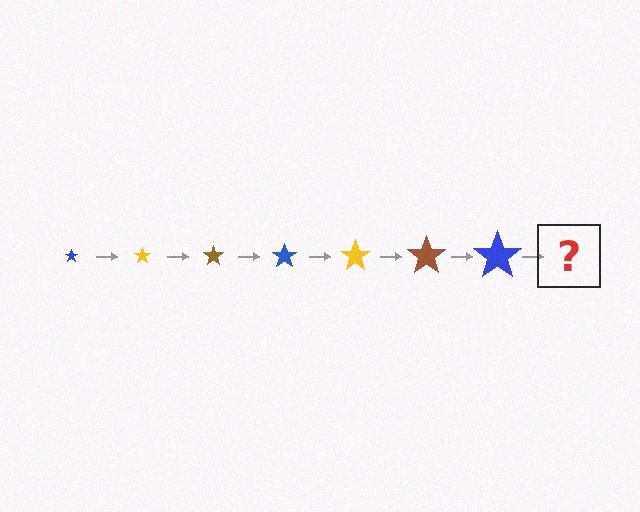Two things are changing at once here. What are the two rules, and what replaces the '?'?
The two rules are that the star grows larger each step and the color cycles through blue, yellow, and brown. The '?' should be a yellow star, larger than the previous one.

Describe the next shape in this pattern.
It should be a yellow star, larger than the previous one.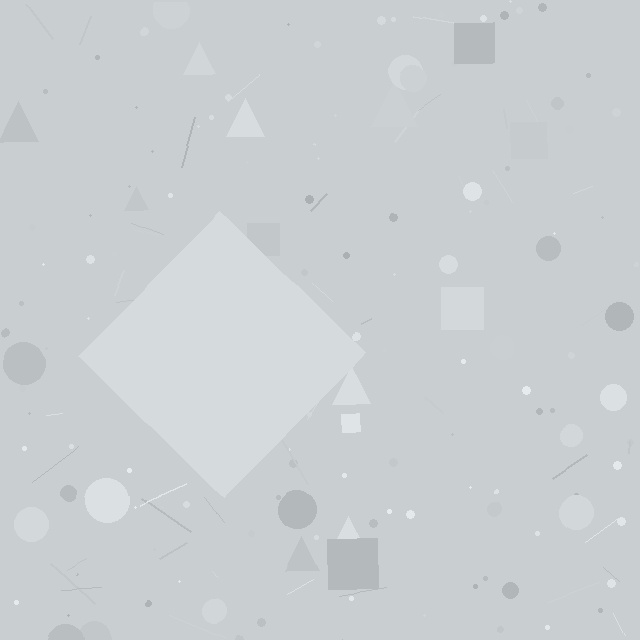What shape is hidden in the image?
A diamond is hidden in the image.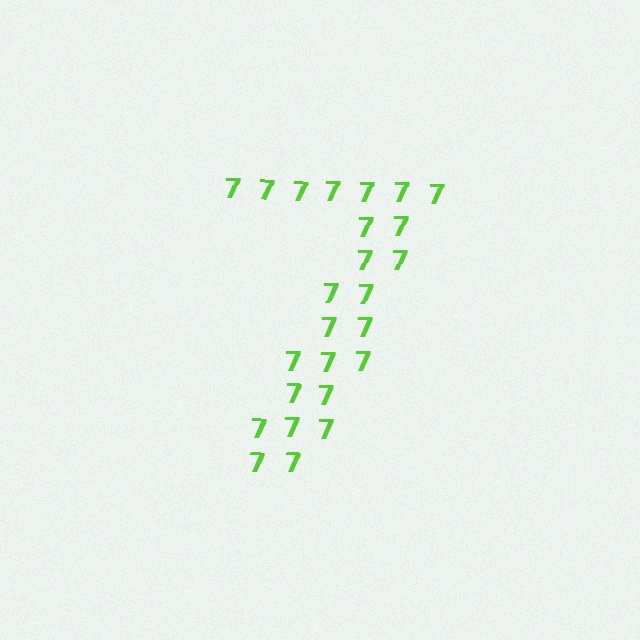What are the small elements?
The small elements are digit 7's.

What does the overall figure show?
The overall figure shows the digit 7.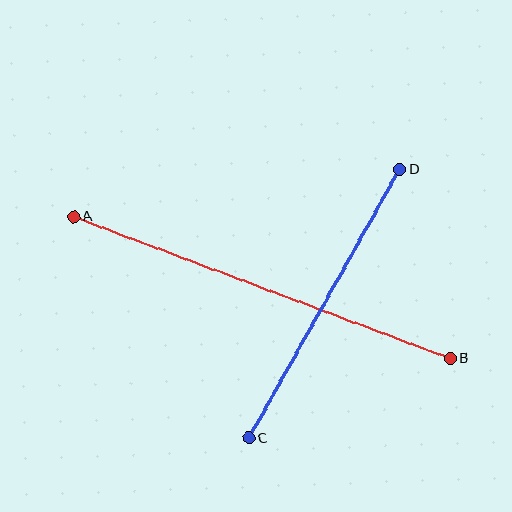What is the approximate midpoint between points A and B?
The midpoint is at approximately (262, 288) pixels.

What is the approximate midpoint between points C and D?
The midpoint is at approximately (324, 304) pixels.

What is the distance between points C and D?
The distance is approximately 308 pixels.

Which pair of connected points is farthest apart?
Points A and B are farthest apart.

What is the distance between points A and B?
The distance is approximately 402 pixels.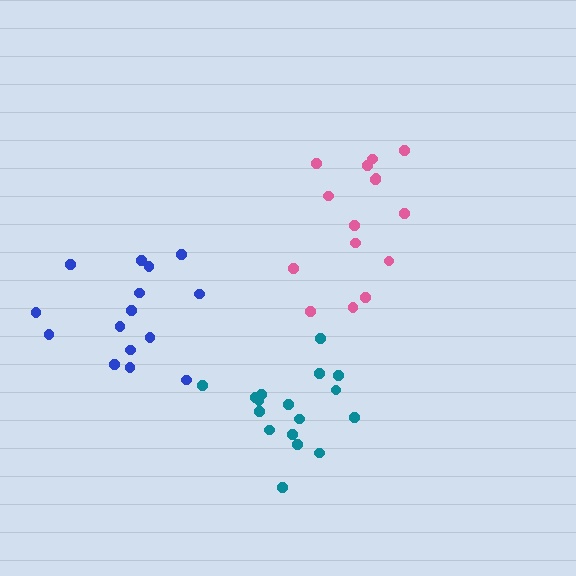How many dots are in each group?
Group 1: 15 dots, Group 2: 17 dots, Group 3: 15 dots (47 total).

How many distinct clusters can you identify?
There are 3 distinct clusters.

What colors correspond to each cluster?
The clusters are colored: pink, teal, blue.